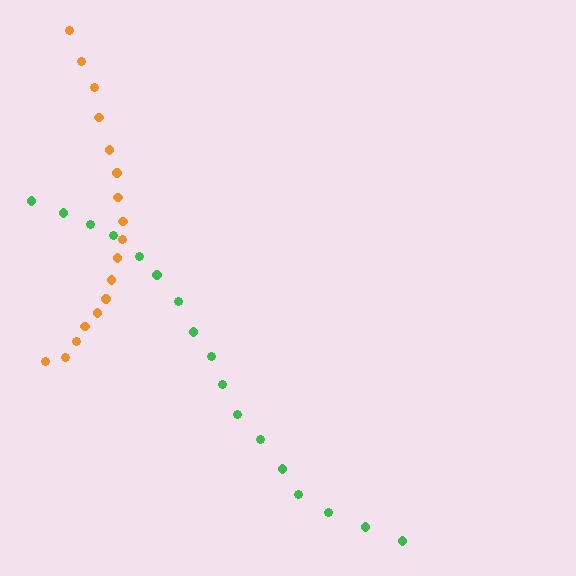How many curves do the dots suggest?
There are 2 distinct paths.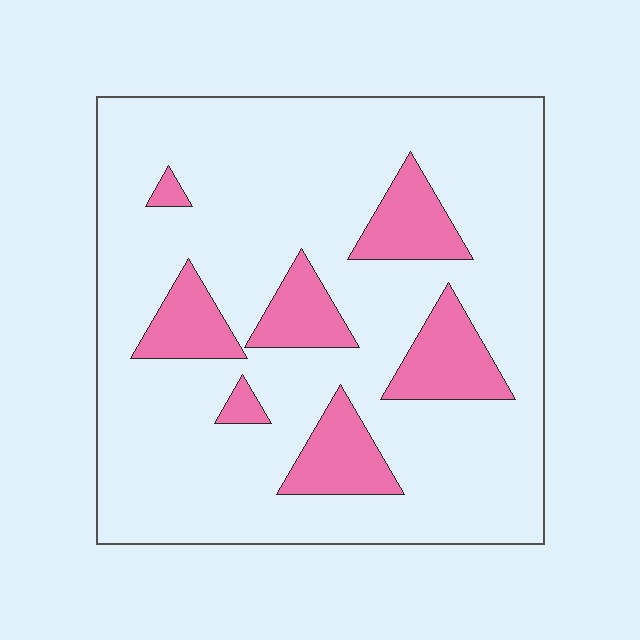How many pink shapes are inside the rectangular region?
7.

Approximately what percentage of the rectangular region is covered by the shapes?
Approximately 20%.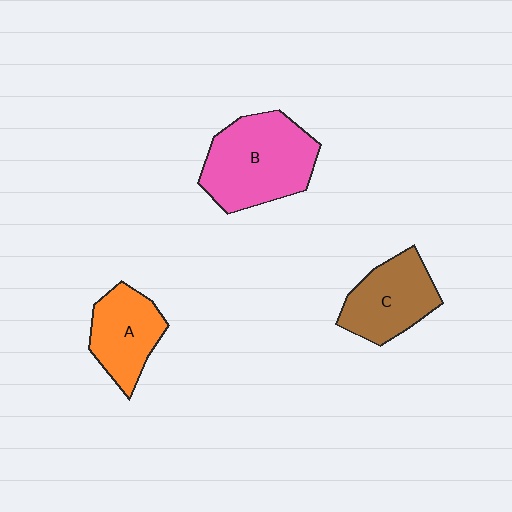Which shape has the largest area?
Shape B (pink).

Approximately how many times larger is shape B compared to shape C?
Approximately 1.4 times.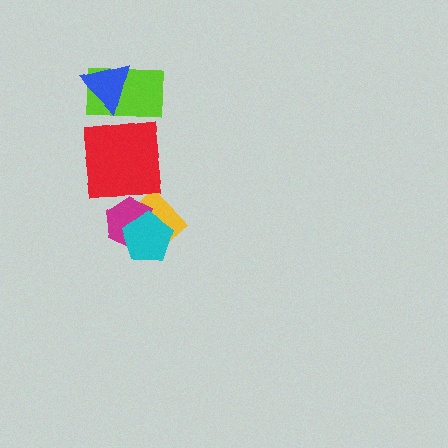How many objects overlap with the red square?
0 objects overlap with the red square.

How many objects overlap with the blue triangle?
1 object overlaps with the blue triangle.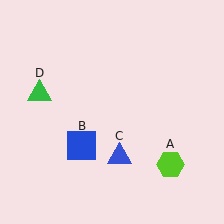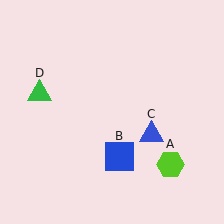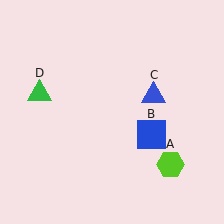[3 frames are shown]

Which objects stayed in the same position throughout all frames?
Lime hexagon (object A) and green triangle (object D) remained stationary.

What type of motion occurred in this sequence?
The blue square (object B), blue triangle (object C) rotated counterclockwise around the center of the scene.